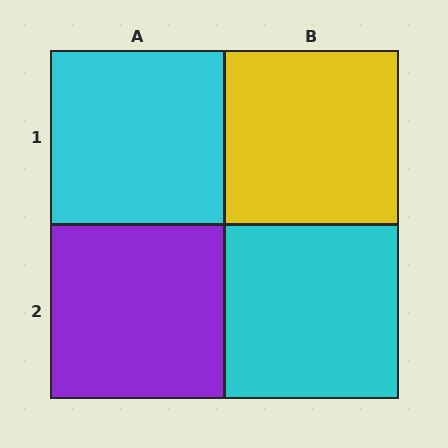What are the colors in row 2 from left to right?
Purple, cyan.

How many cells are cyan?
2 cells are cyan.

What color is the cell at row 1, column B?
Yellow.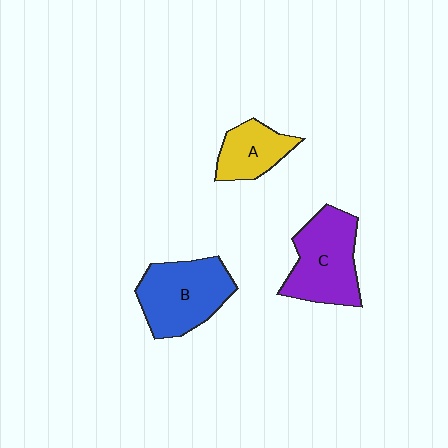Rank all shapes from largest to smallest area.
From largest to smallest: B (blue), C (purple), A (yellow).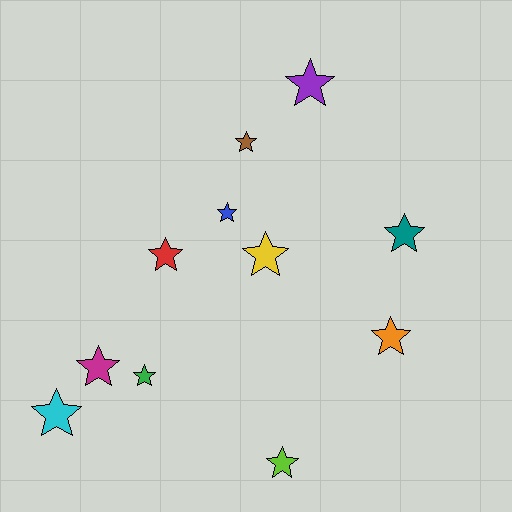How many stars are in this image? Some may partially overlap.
There are 11 stars.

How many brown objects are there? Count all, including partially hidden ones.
There is 1 brown object.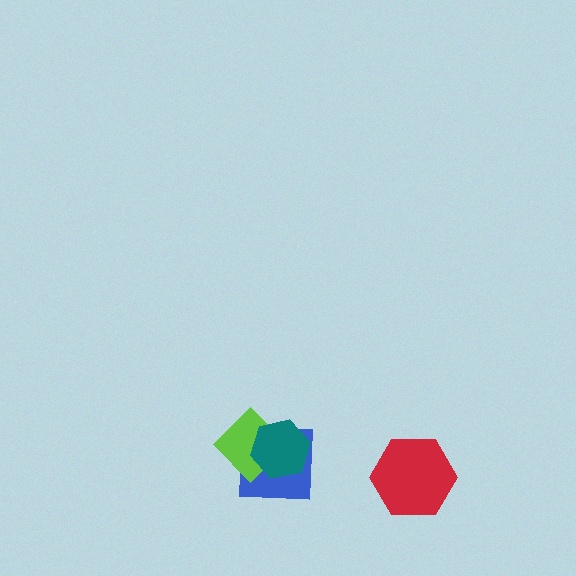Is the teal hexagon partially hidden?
No, no other shape covers it.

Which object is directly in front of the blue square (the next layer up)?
The lime diamond is directly in front of the blue square.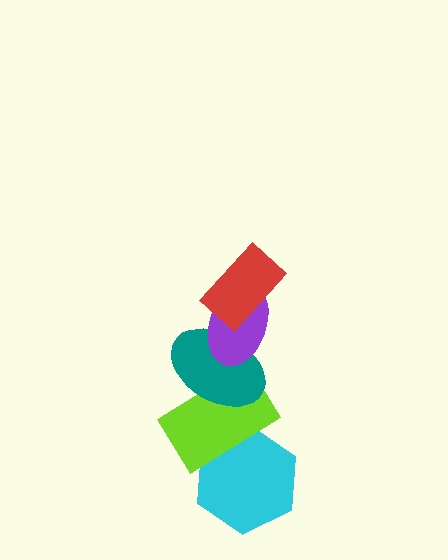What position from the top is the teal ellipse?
The teal ellipse is 3rd from the top.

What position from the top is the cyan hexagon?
The cyan hexagon is 5th from the top.